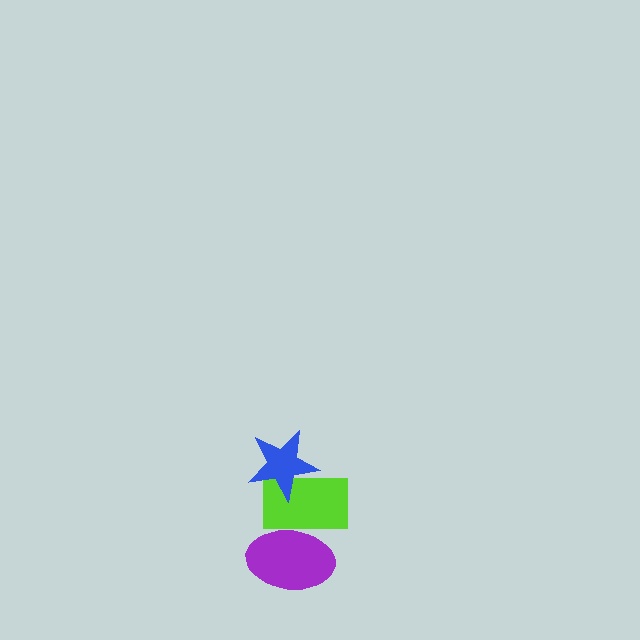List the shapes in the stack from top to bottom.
From top to bottom: the blue star, the lime rectangle, the purple ellipse.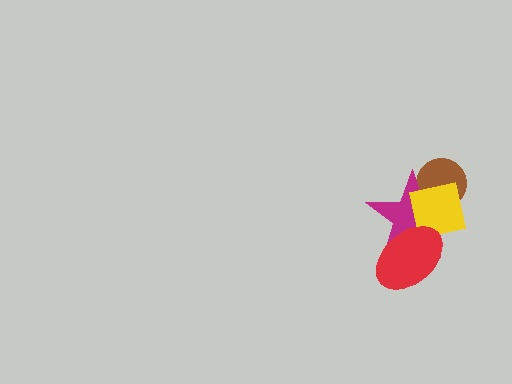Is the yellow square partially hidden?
Yes, it is partially covered by another shape.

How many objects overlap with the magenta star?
3 objects overlap with the magenta star.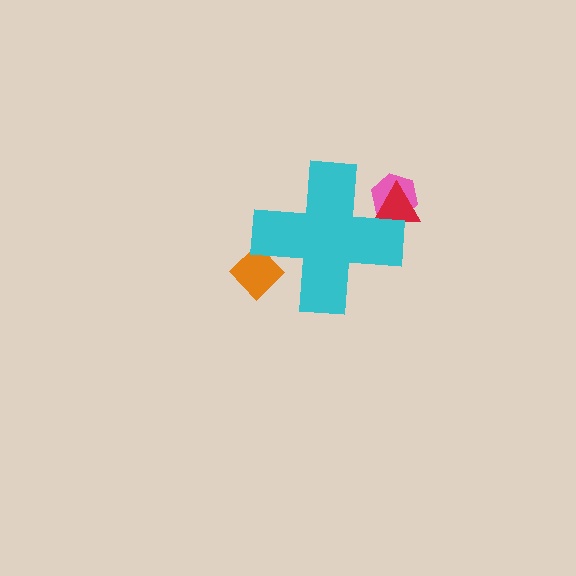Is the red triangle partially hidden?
Yes, the red triangle is partially hidden behind the cyan cross.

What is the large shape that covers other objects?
A cyan cross.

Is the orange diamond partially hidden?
Yes, the orange diamond is partially hidden behind the cyan cross.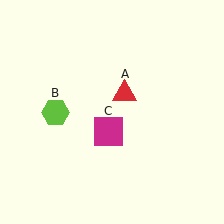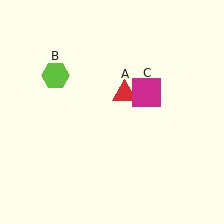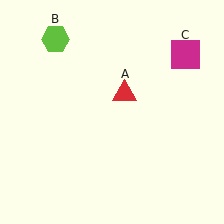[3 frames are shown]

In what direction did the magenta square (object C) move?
The magenta square (object C) moved up and to the right.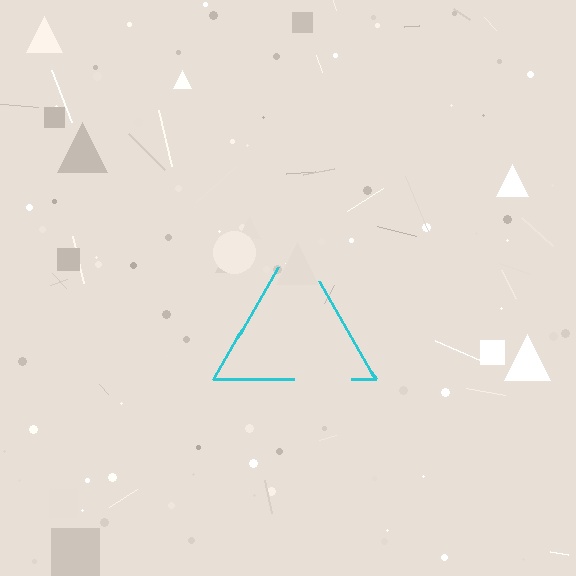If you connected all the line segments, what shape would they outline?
They would outline a triangle.